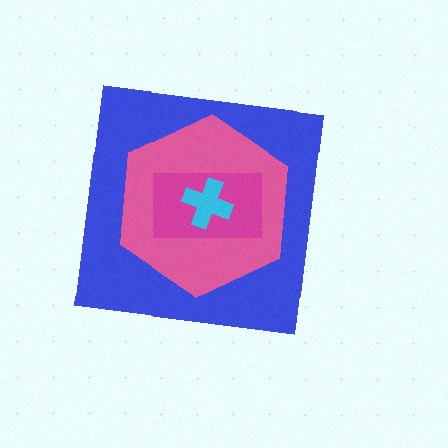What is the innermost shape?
The cyan cross.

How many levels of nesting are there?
4.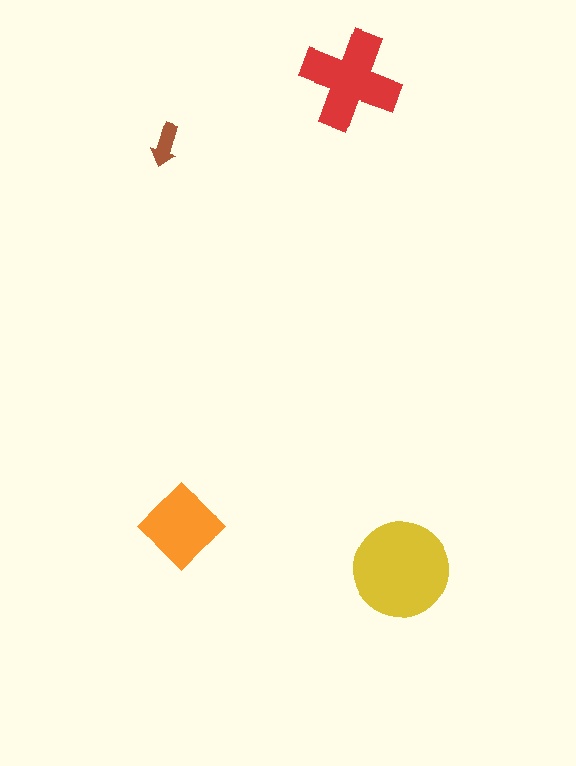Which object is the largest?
The yellow circle.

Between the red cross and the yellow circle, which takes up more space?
The yellow circle.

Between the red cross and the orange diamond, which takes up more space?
The red cross.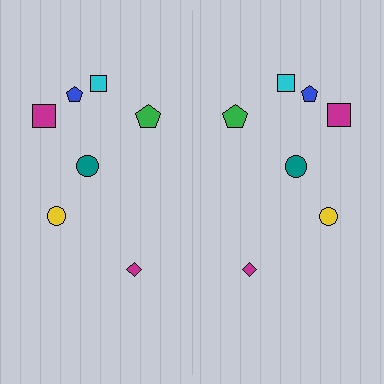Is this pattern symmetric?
Yes, this pattern has bilateral (reflection) symmetry.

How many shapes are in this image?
There are 14 shapes in this image.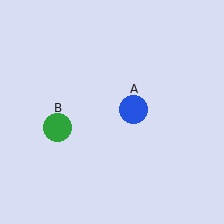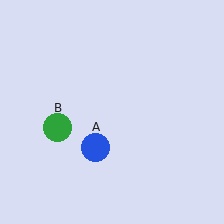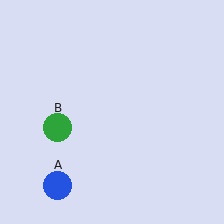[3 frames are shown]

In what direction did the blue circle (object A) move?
The blue circle (object A) moved down and to the left.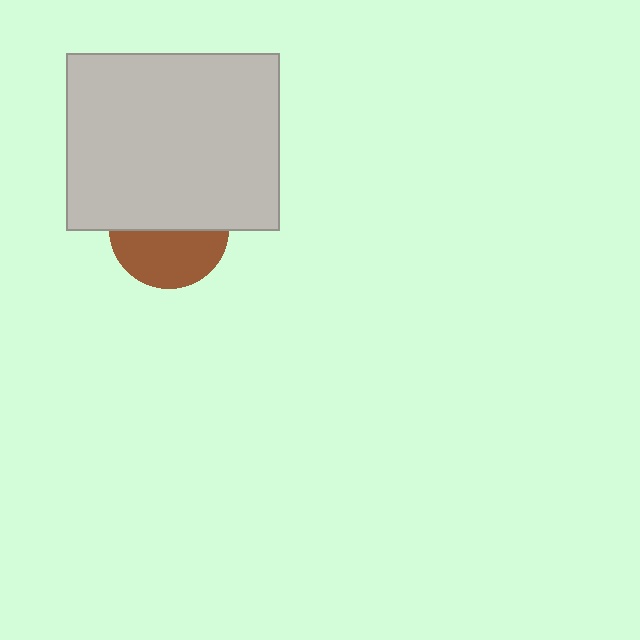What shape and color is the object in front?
The object in front is a light gray rectangle.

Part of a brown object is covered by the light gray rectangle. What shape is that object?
It is a circle.